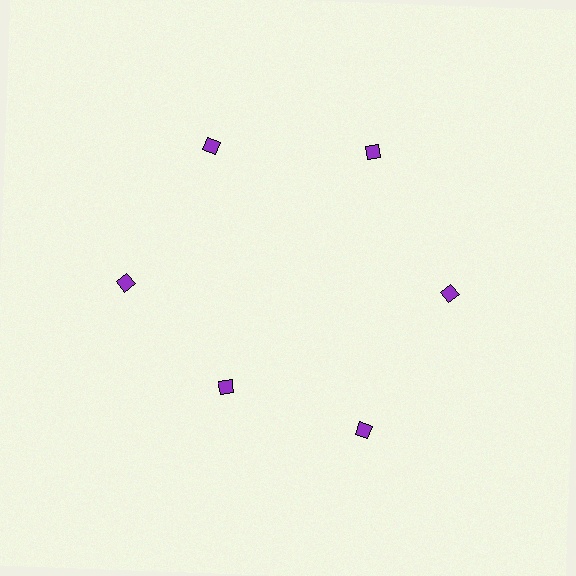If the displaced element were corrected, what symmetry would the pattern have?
It would have 6-fold rotational symmetry — the pattern would map onto itself every 60 degrees.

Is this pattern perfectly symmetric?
No. The 6 purple diamonds are arranged in a ring, but one element near the 7 o'clock position is pulled inward toward the center, breaking the 6-fold rotational symmetry.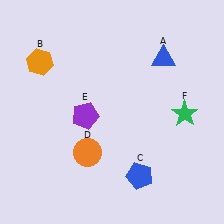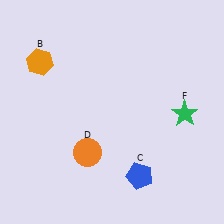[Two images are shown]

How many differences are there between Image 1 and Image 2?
There are 2 differences between the two images.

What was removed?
The purple pentagon (E), the blue triangle (A) were removed in Image 2.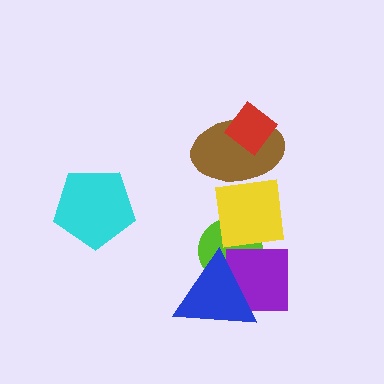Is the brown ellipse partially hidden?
Yes, it is partially covered by another shape.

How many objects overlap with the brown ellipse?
2 objects overlap with the brown ellipse.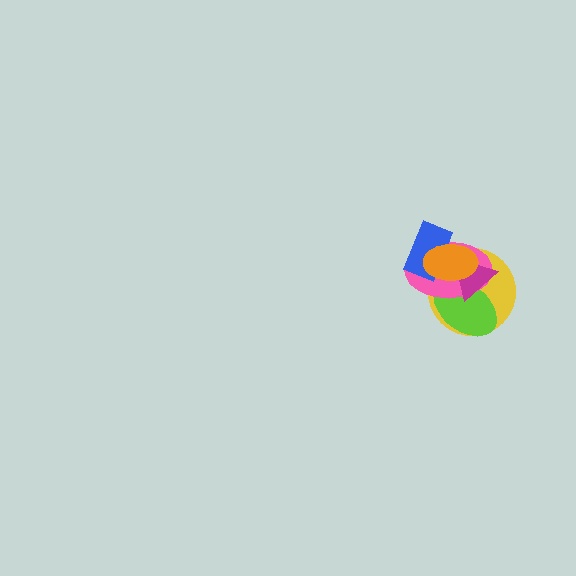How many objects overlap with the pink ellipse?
5 objects overlap with the pink ellipse.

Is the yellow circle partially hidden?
Yes, it is partially covered by another shape.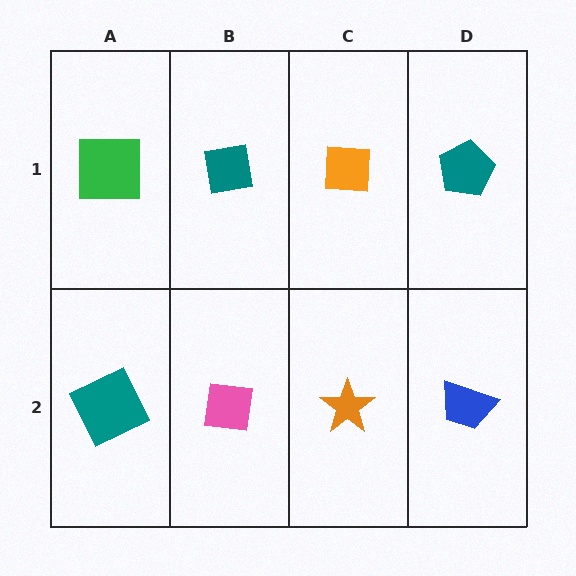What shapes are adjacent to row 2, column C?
An orange square (row 1, column C), a pink square (row 2, column B), a blue trapezoid (row 2, column D).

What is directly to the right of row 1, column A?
A teal square.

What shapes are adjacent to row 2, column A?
A green square (row 1, column A), a pink square (row 2, column B).